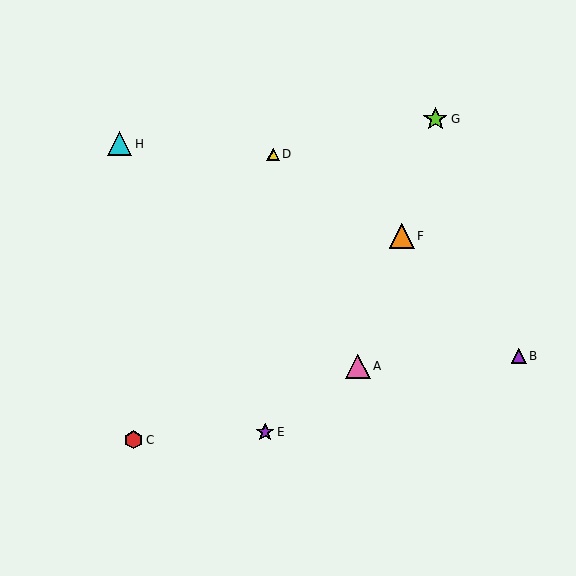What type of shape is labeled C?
Shape C is a red hexagon.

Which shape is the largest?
The cyan triangle (labeled H) is the largest.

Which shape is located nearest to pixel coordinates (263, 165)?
The yellow triangle (labeled D) at (273, 154) is nearest to that location.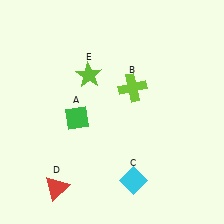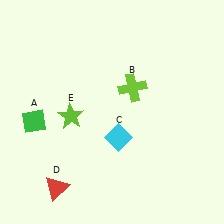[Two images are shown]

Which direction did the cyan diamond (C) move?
The cyan diamond (C) moved up.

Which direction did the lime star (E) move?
The lime star (E) moved down.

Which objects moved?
The objects that moved are: the green diamond (A), the cyan diamond (C), the lime star (E).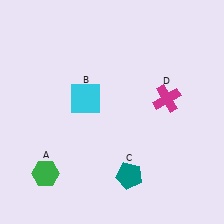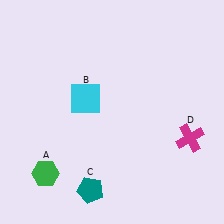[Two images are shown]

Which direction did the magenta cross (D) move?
The magenta cross (D) moved down.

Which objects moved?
The objects that moved are: the teal pentagon (C), the magenta cross (D).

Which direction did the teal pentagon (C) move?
The teal pentagon (C) moved left.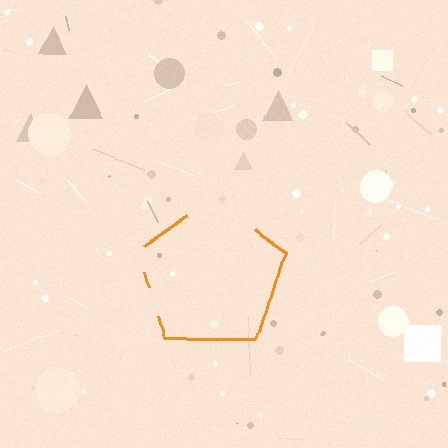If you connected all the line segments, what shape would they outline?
They would outline a pentagon.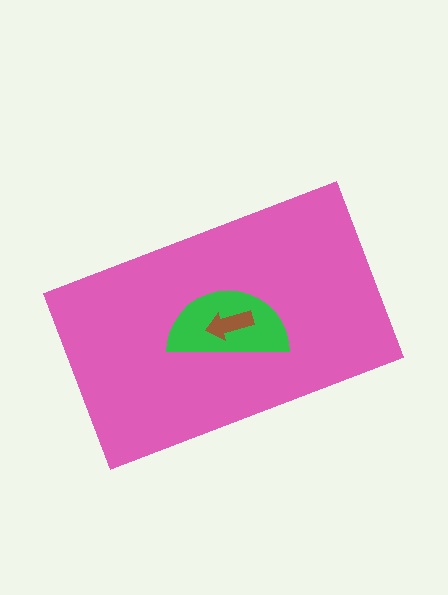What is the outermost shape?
The pink rectangle.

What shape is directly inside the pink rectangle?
The green semicircle.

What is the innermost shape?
The brown arrow.